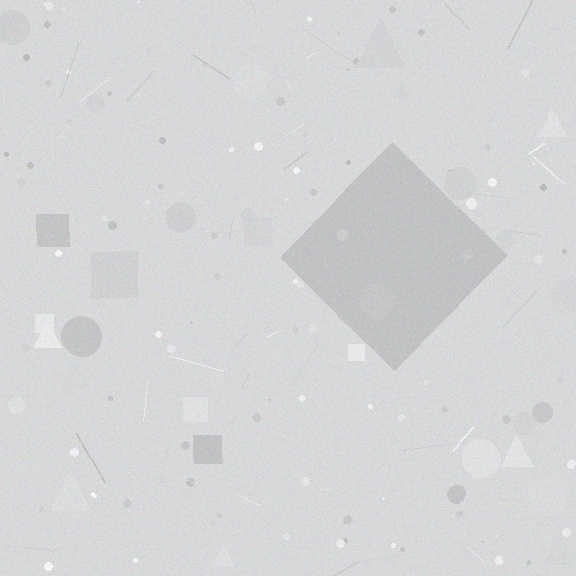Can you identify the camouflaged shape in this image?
The camouflaged shape is a diamond.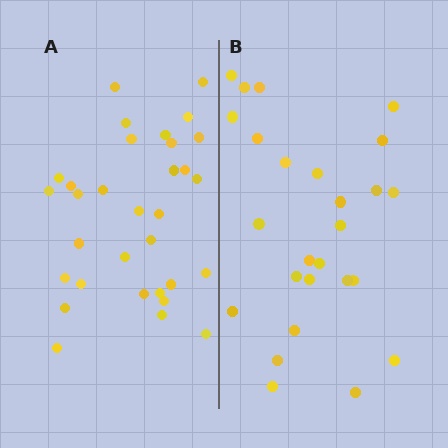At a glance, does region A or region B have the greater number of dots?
Region A (the left region) has more dots.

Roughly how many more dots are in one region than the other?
Region A has about 6 more dots than region B.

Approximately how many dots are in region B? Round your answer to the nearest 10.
About 30 dots. (The exact count is 26, which rounds to 30.)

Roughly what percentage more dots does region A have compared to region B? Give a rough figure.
About 25% more.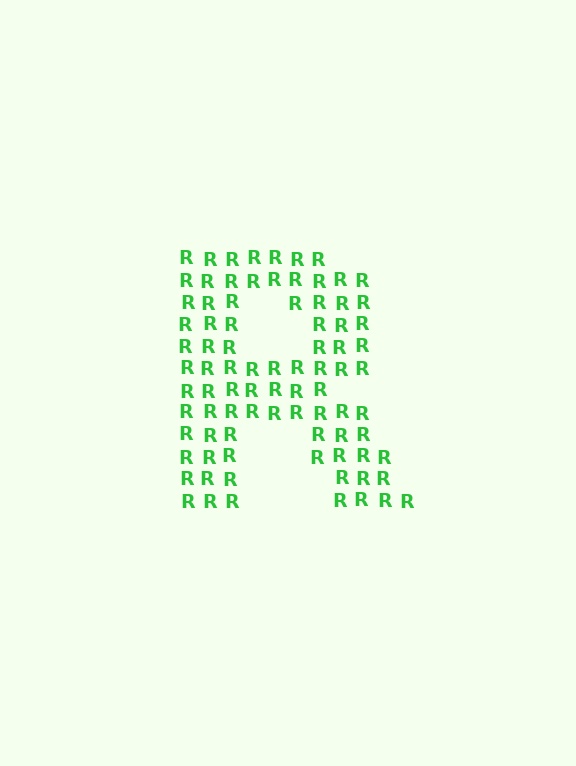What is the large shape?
The large shape is the letter R.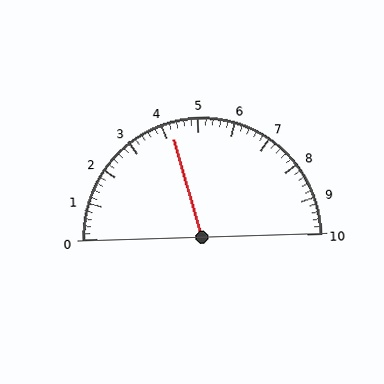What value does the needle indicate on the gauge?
The needle indicates approximately 4.2.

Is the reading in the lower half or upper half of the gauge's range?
The reading is in the lower half of the range (0 to 10).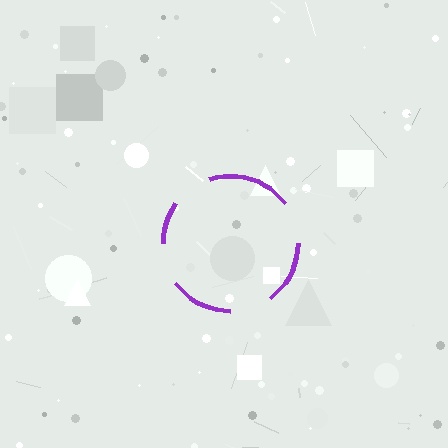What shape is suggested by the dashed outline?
The dashed outline suggests a circle.